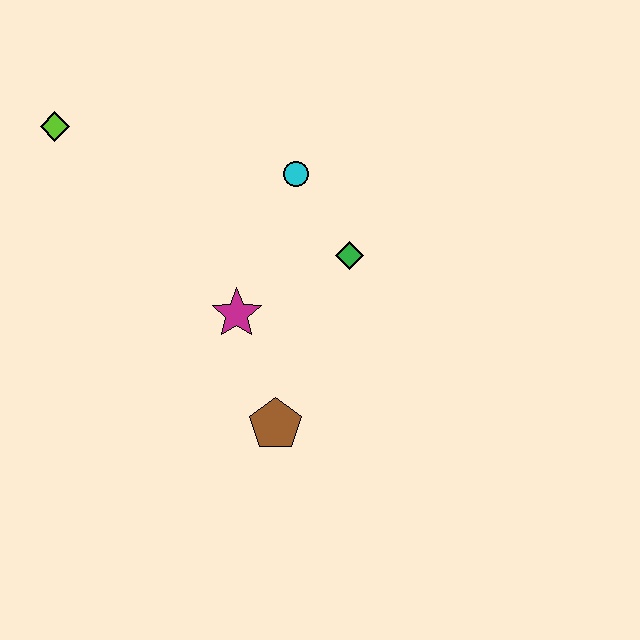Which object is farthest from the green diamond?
The lime diamond is farthest from the green diamond.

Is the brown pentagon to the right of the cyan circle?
No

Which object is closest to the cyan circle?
The green diamond is closest to the cyan circle.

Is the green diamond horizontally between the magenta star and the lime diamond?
No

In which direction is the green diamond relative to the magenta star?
The green diamond is to the right of the magenta star.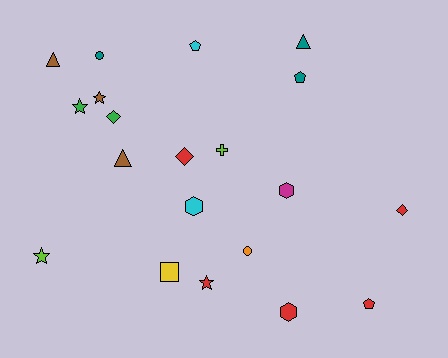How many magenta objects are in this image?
There is 1 magenta object.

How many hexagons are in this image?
There are 3 hexagons.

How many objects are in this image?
There are 20 objects.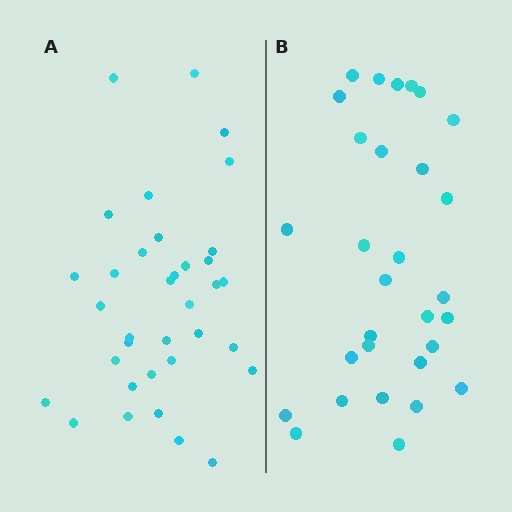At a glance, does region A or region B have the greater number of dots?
Region A (the left region) has more dots.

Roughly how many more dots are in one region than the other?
Region A has about 5 more dots than region B.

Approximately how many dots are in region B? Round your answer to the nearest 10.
About 30 dots.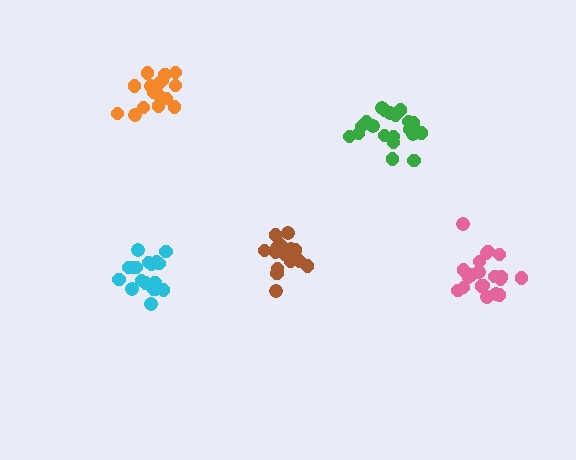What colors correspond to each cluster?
The clusters are colored: green, orange, pink, brown, cyan.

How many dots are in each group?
Group 1: 20 dots, Group 2: 16 dots, Group 3: 20 dots, Group 4: 17 dots, Group 5: 18 dots (91 total).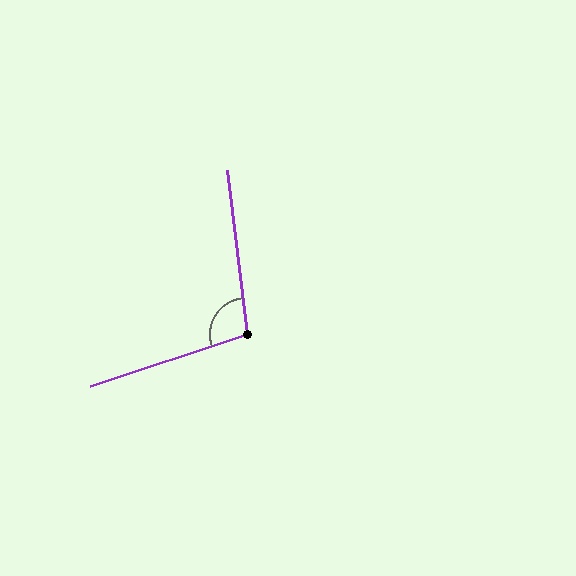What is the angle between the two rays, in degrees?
Approximately 102 degrees.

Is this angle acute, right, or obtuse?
It is obtuse.